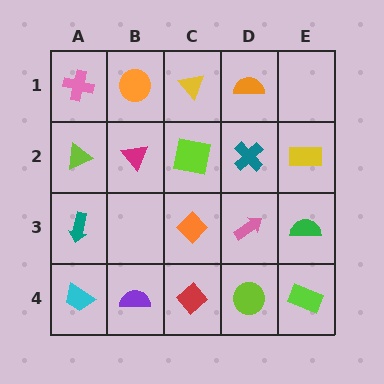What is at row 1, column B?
An orange circle.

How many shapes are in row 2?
5 shapes.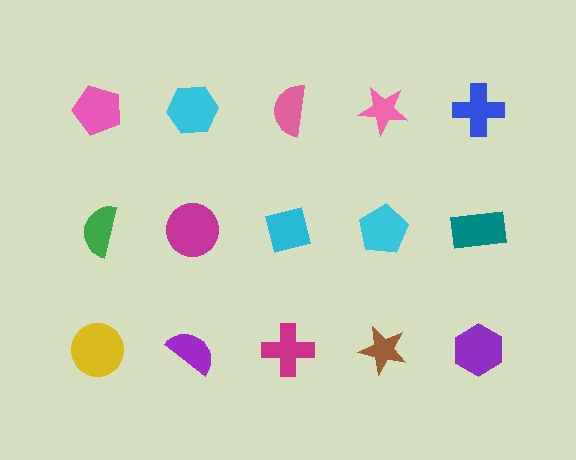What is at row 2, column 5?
A teal rectangle.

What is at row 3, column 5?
A purple hexagon.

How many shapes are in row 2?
5 shapes.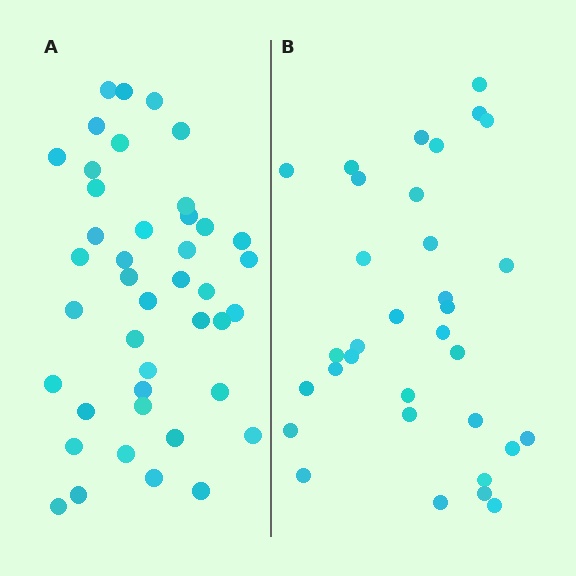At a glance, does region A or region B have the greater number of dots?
Region A (the left region) has more dots.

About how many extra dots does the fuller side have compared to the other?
Region A has roughly 8 or so more dots than region B.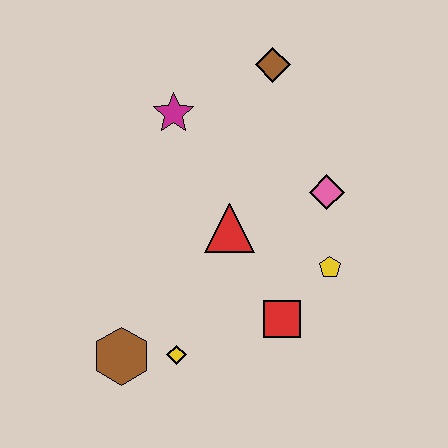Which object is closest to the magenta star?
The brown diamond is closest to the magenta star.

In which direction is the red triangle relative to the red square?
The red triangle is above the red square.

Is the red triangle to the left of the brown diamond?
Yes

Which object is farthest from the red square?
The brown diamond is farthest from the red square.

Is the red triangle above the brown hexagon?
Yes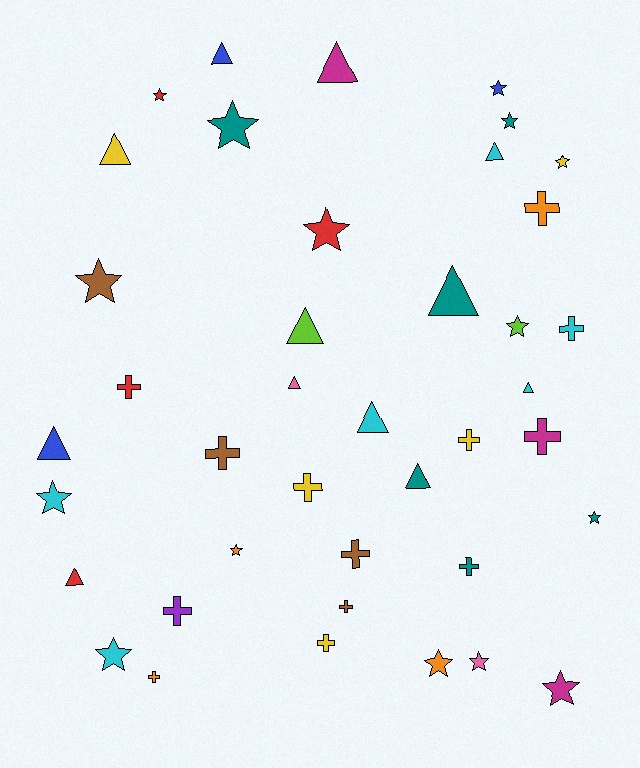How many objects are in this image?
There are 40 objects.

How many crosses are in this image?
There are 13 crosses.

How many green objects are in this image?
There are no green objects.